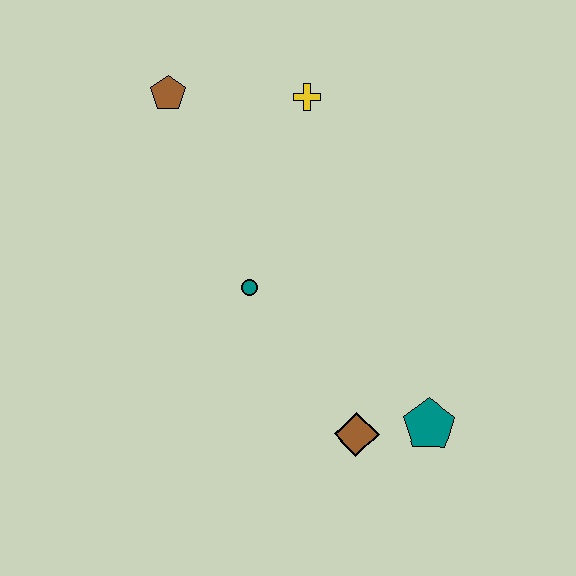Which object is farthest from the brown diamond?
The brown pentagon is farthest from the brown diamond.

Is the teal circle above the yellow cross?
No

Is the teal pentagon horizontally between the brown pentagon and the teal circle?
No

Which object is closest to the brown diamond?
The teal pentagon is closest to the brown diamond.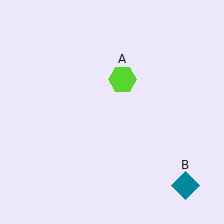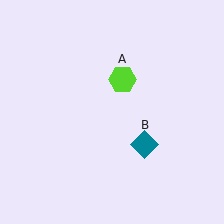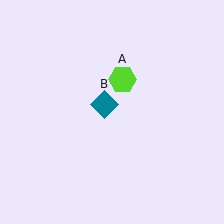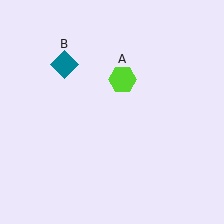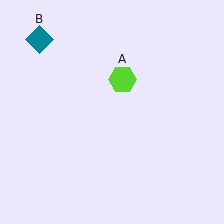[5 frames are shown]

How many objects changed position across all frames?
1 object changed position: teal diamond (object B).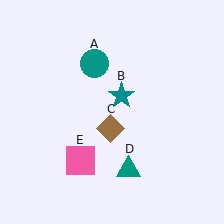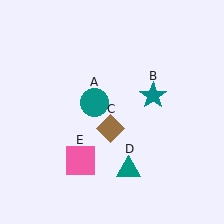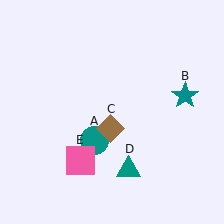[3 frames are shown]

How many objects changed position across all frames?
2 objects changed position: teal circle (object A), teal star (object B).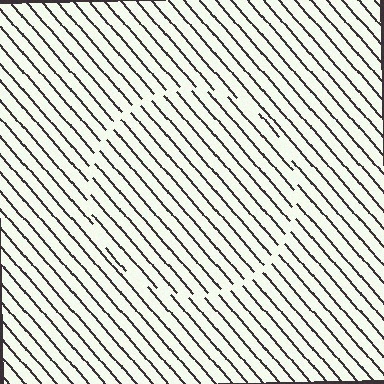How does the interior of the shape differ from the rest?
The interior of the shape contains the same grating, shifted by half a period — the contour is defined by the phase discontinuity where line-ends from the inner and outer gratings abut.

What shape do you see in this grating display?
An illusory circle. The interior of the shape contains the same grating, shifted by half a period — the contour is defined by the phase discontinuity where line-ends from the inner and outer gratings abut.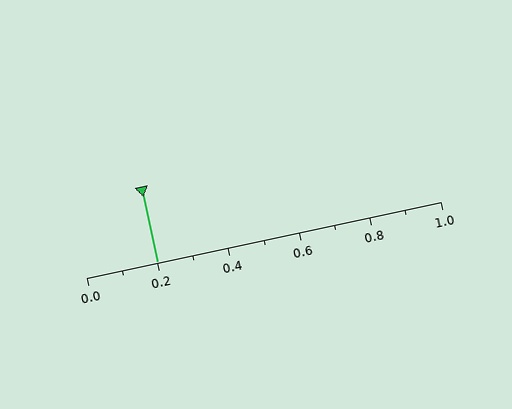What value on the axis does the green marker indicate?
The marker indicates approximately 0.2.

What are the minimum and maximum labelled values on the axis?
The axis runs from 0.0 to 1.0.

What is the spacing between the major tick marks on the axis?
The major ticks are spaced 0.2 apart.